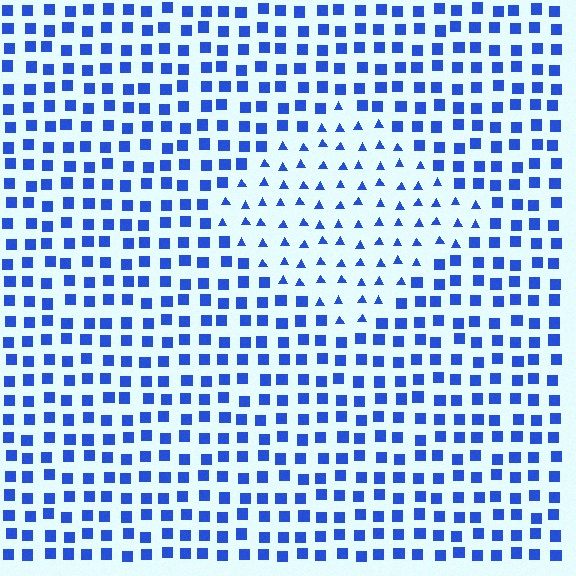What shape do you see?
I see a diamond.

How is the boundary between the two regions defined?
The boundary is defined by a change in element shape: triangles inside vs. squares outside. All elements share the same color and spacing.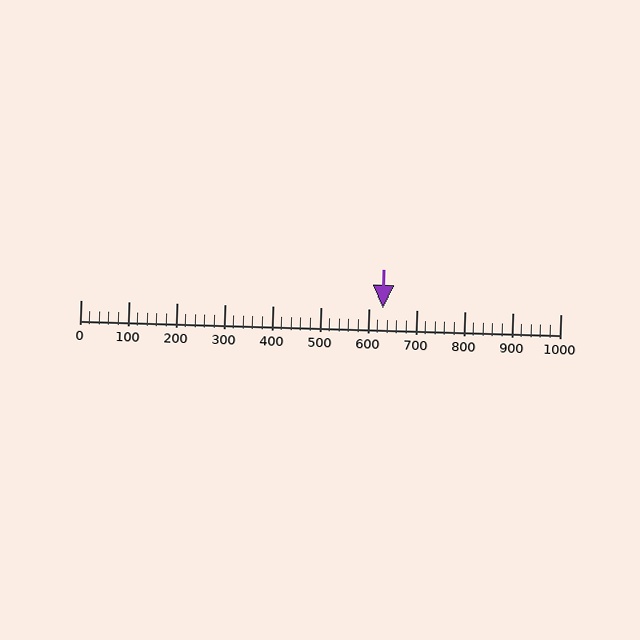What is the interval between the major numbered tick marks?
The major tick marks are spaced 100 units apart.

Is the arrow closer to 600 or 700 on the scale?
The arrow is closer to 600.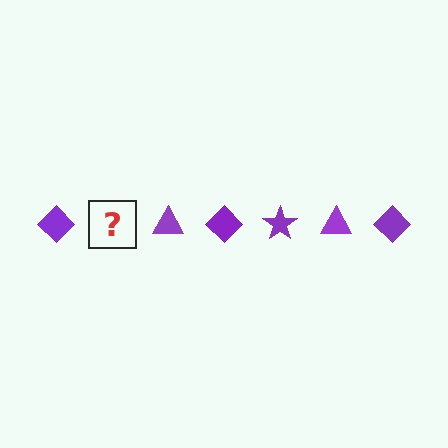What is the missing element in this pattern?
The missing element is a purple star.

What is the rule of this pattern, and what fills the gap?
The rule is that the pattern cycles through diamond, star, triangle shapes in purple. The gap should be filled with a purple star.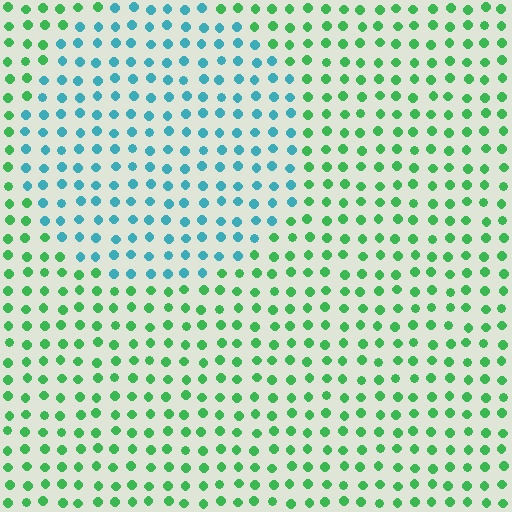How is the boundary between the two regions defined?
The boundary is defined purely by a slight shift in hue (about 54 degrees). Spacing, size, and orientation are identical on both sides.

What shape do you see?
I see a circle.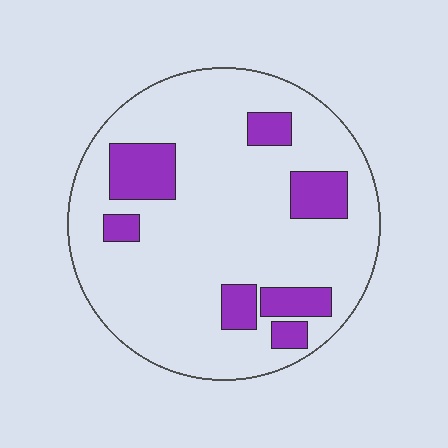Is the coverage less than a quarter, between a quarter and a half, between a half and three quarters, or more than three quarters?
Less than a quarter.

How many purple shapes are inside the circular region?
7.